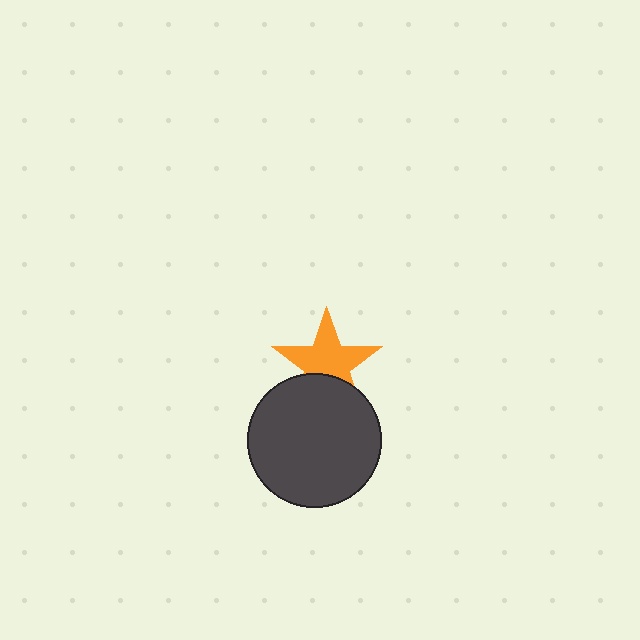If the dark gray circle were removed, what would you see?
You would see the complete orange star.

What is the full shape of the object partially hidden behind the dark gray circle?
The partially hidden object is an orange star.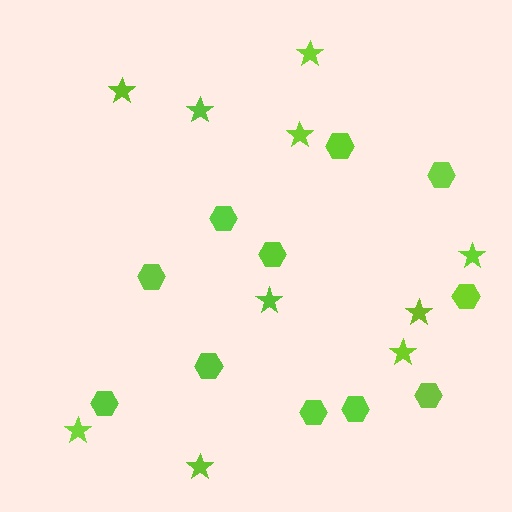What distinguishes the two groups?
There are 2 groups: one group of hexagons (11) and one group of stars (10).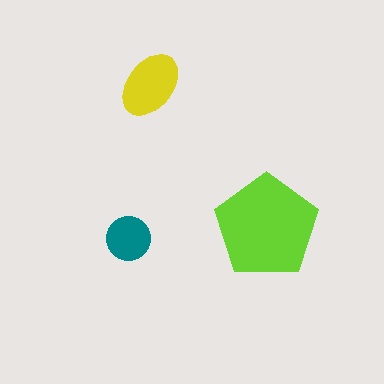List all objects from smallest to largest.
The teal circle, the yellow ellipse, the lime pentagon.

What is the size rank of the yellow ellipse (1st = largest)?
2nd.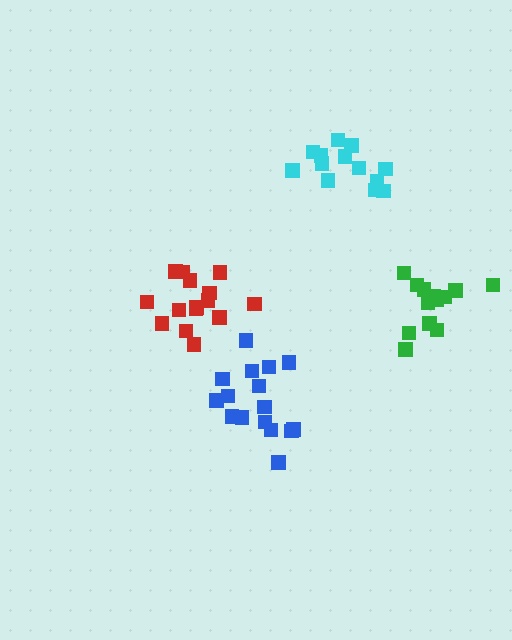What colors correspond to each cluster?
The clusters are colored: green, cyan, blue, red.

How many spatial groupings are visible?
There are 4 spatial groupings.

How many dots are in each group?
Group 1: 13 dots, Group 2: 13 dots, Group 3: 16 dots, Group 4: 15 dots (57 total).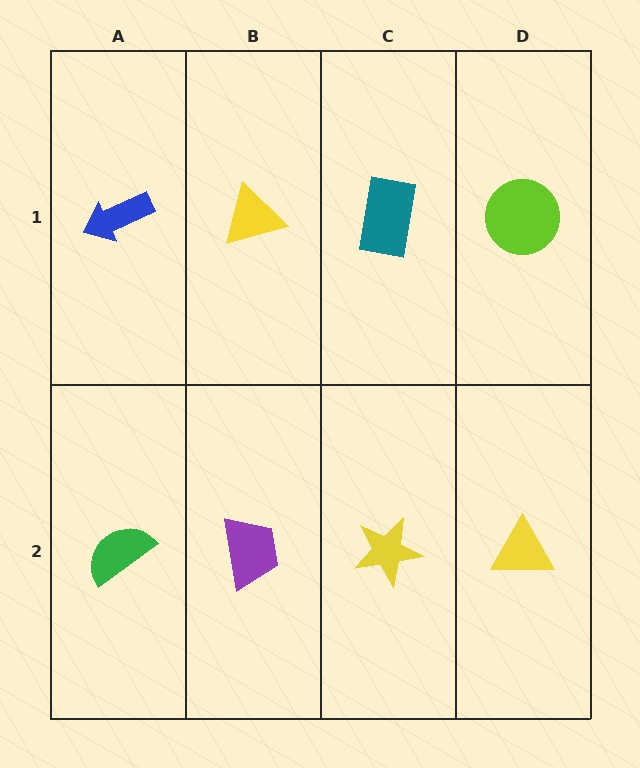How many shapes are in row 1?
4 shapes.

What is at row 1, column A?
A blue arrow.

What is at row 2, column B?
A purple trapezoid.